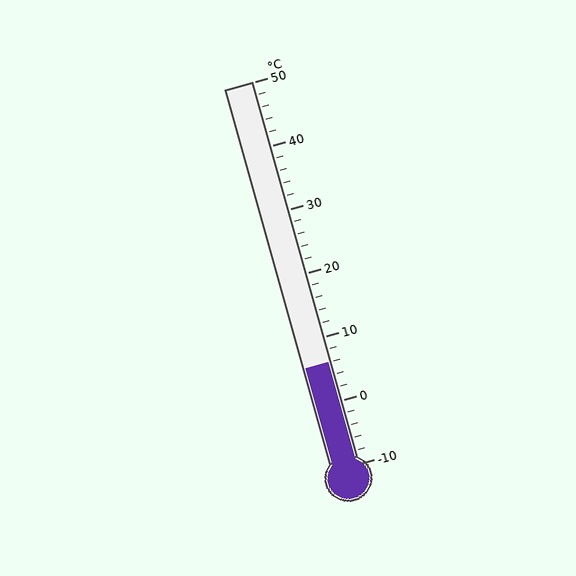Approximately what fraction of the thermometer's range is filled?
The thermometer is filled to approximately 25% of its range.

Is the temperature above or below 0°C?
The temperature is above 0°C.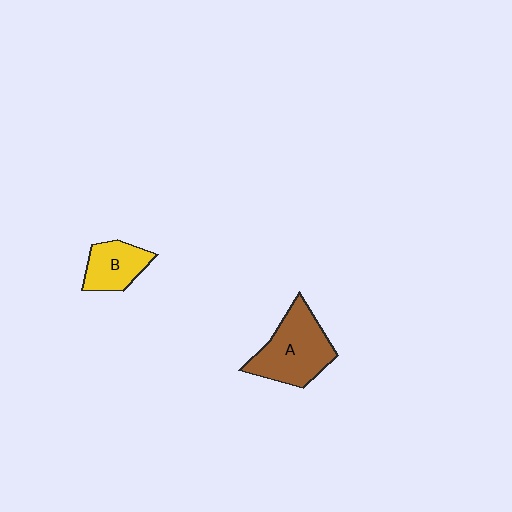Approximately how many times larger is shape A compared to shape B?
Approximately 1.7 times.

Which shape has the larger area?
Shape A (brown).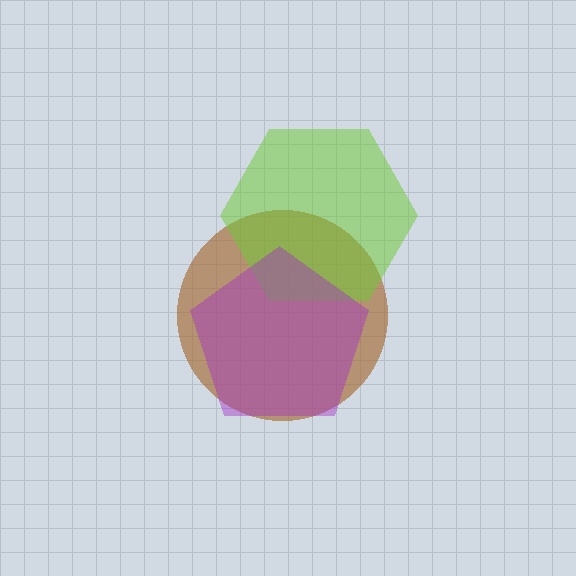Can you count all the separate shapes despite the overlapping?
Yes, there are 3 separate shapes.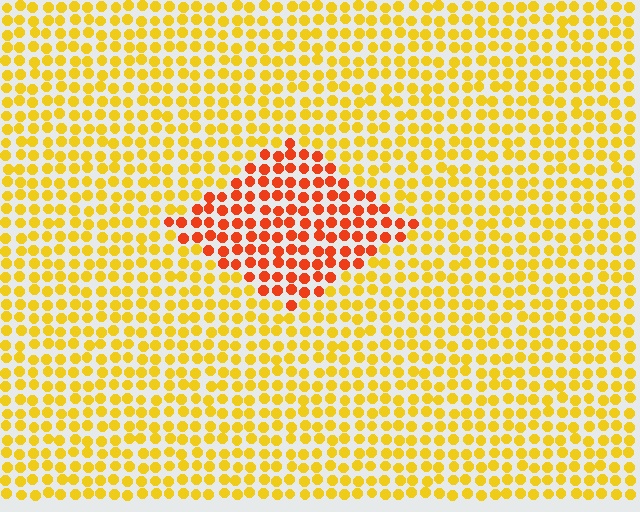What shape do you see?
I see a diamond.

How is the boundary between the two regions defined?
The boundary is defined purely by a slight shift in hue (about 40 degrees). Spacing, size, and orientation are identical on both sides.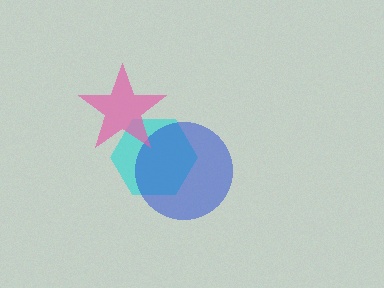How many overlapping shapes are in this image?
There are 3 overlapping shapes in the image.